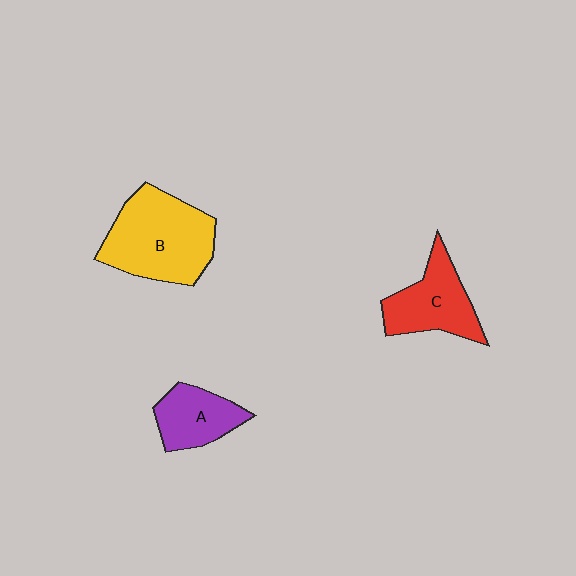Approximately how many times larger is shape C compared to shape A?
Approximately 1.3 times.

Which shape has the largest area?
Shape B (yellow).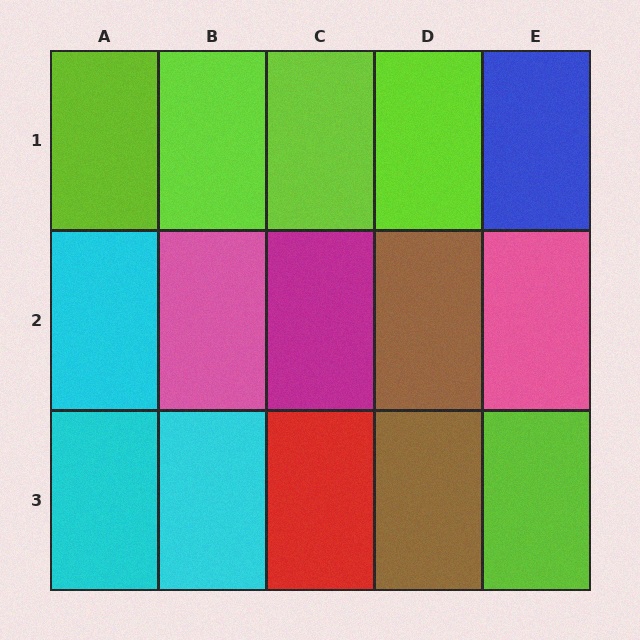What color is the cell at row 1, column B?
Lime.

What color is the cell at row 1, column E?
Blue.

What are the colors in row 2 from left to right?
Cyan, pink, magenta, brown, pink.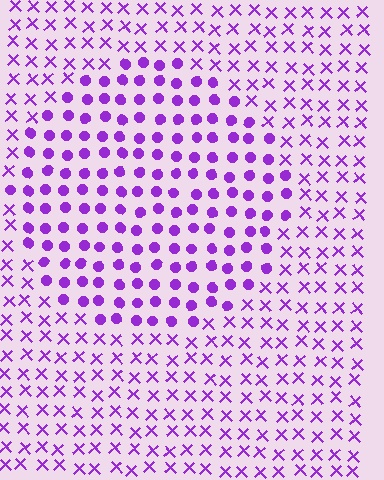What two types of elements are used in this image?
The image uses circles inside the circle region and X marks outside it.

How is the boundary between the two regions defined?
The boundary is defined by a change in element shape: circles inside vs. X marks outside. All elements share the same color and spacing.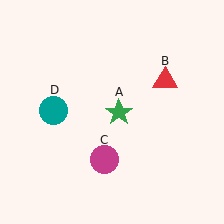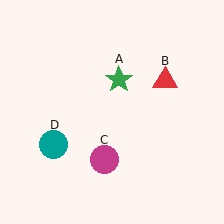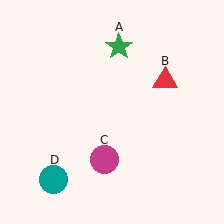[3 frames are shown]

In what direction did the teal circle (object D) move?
The teal circle (object D) moved down.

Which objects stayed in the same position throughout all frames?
Red triangle (object B) and magenta circle (object C) remained stationary.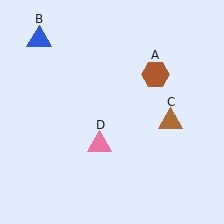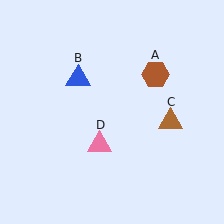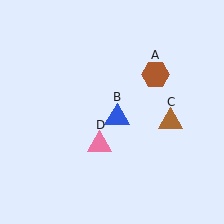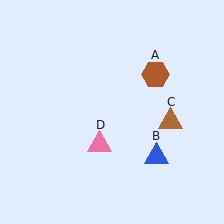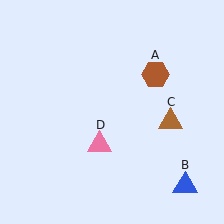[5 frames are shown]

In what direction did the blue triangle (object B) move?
The blue triangle (object B) moved down and to the right.